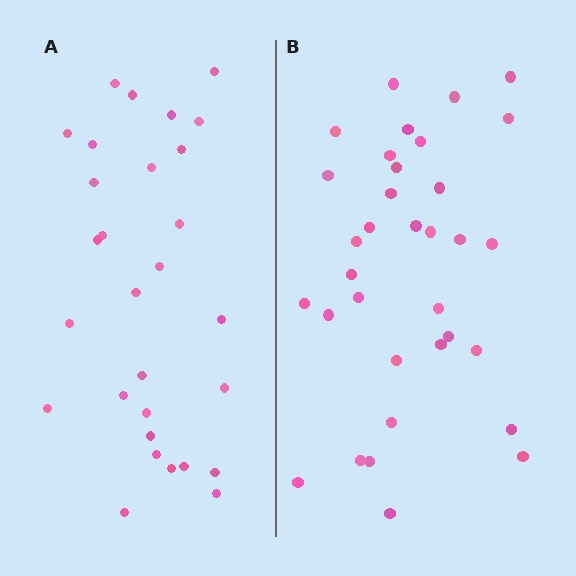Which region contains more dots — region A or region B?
Region B (the right region) has more dots.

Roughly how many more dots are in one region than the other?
Region B has about 5 more dots than region A.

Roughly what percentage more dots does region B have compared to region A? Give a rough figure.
About 15% more.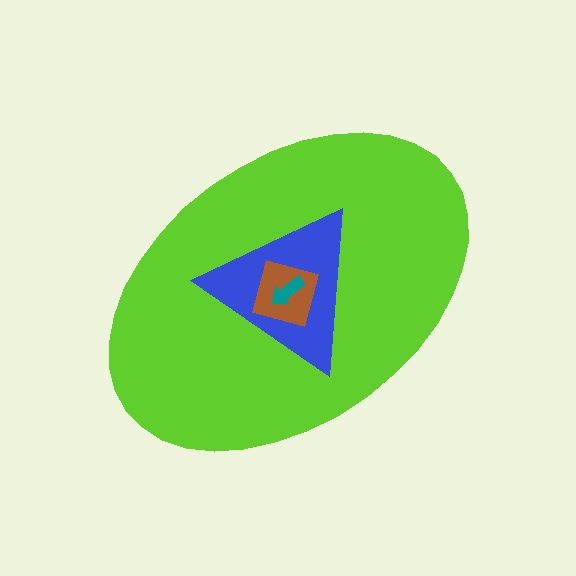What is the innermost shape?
The teal arrow.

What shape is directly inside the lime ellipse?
The blue triangle.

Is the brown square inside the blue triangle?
Yes.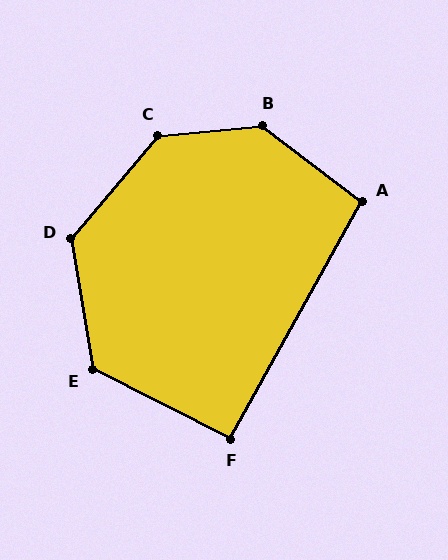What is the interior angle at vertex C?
Approximately 135 degrees (obtuse).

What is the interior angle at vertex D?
Approximately 130 degrees (obtuse).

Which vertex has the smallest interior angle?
F, at approximately 92 degrees.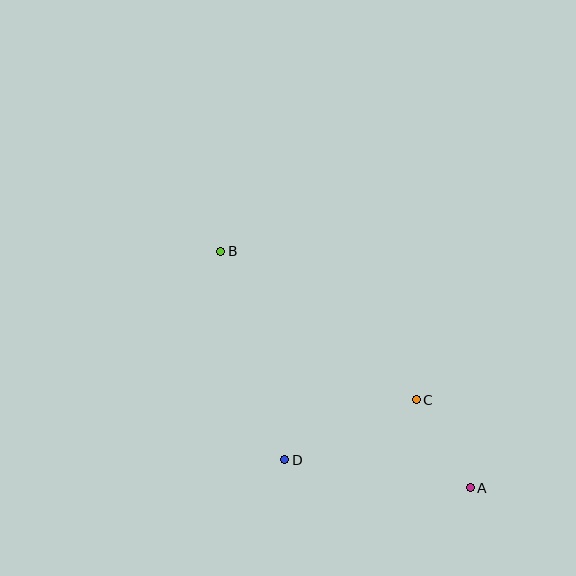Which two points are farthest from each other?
Points A and B are farthest from each other.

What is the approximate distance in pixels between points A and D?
The distance between A and D is approximately 188 pixels.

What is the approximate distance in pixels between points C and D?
The distance between C and D is approximately 144 pixels.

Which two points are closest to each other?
Points A and C are closest to each other.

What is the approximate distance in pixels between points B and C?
The distance between B and C is approximately 246 pixels.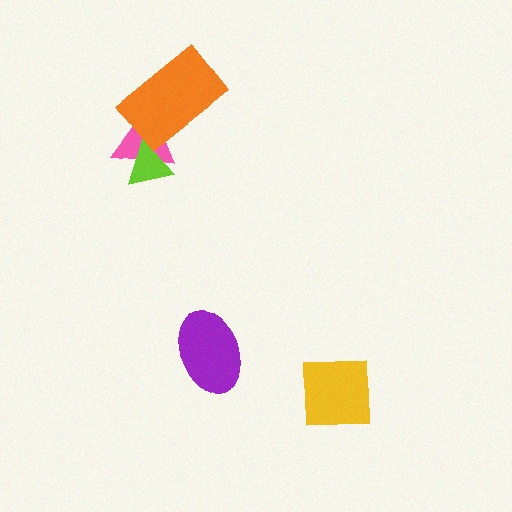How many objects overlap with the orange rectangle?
1 object overlaps with the orange rectangle.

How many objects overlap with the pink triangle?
2 objects overlap with the pink triangle.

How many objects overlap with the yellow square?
0 objects overlap with the yellow square.